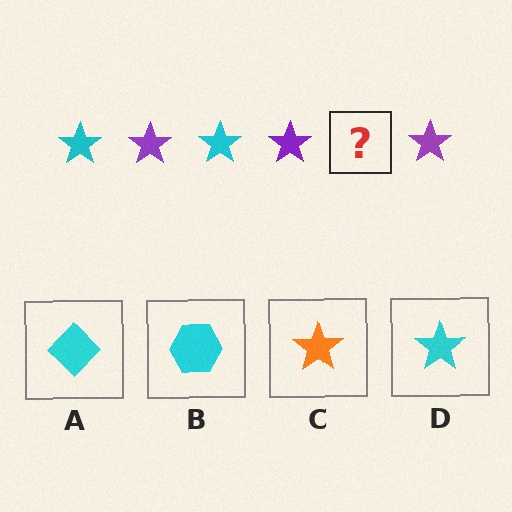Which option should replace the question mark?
Option D.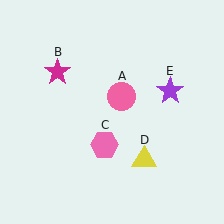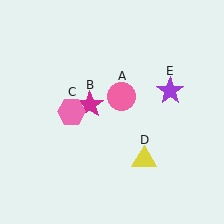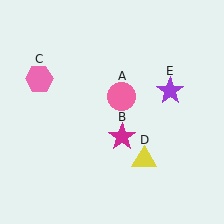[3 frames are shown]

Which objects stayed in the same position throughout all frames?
Pink circle (object A) and yellow triangle (object D) and purple star (object E) remained stationary.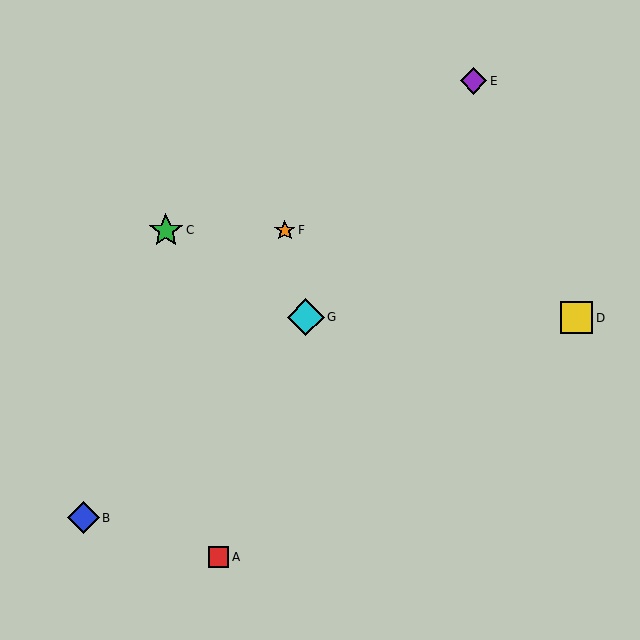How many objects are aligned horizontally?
2 objects (C, F) are aligned horizontally.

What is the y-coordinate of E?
Object E is at y≈81.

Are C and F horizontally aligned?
Yes, both are at y≈231.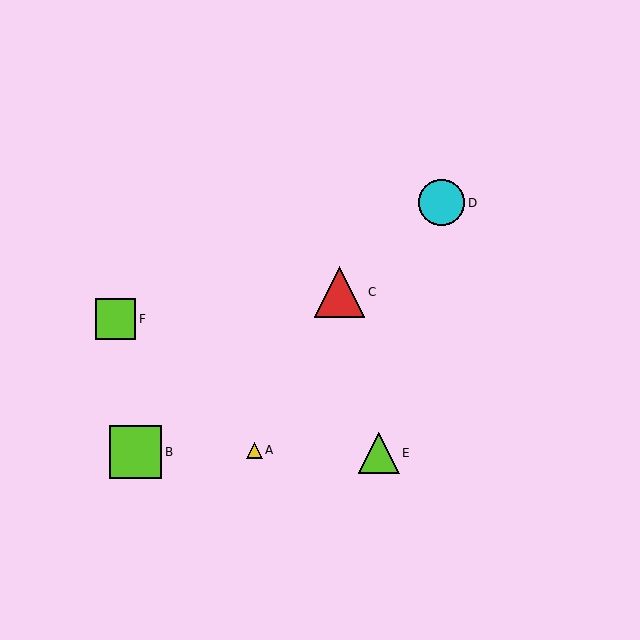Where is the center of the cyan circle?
The center of the cyan circle is at (441, 203).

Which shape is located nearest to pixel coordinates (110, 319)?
The lime square (labeled F) at (115, 319) is nearest to that location.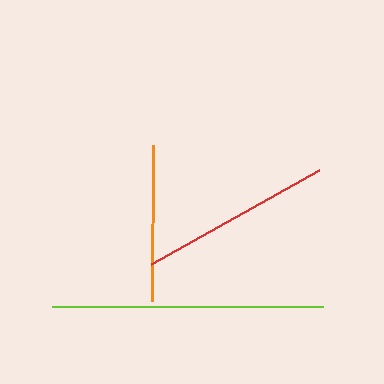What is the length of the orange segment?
The orange segment is approximately 157 pixels long.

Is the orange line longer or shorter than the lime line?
The lime line is longer than the orange line.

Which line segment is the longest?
The lime line is the longest at approximately 272 pixels.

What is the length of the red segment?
The red segment is approximately 192 pixels long.